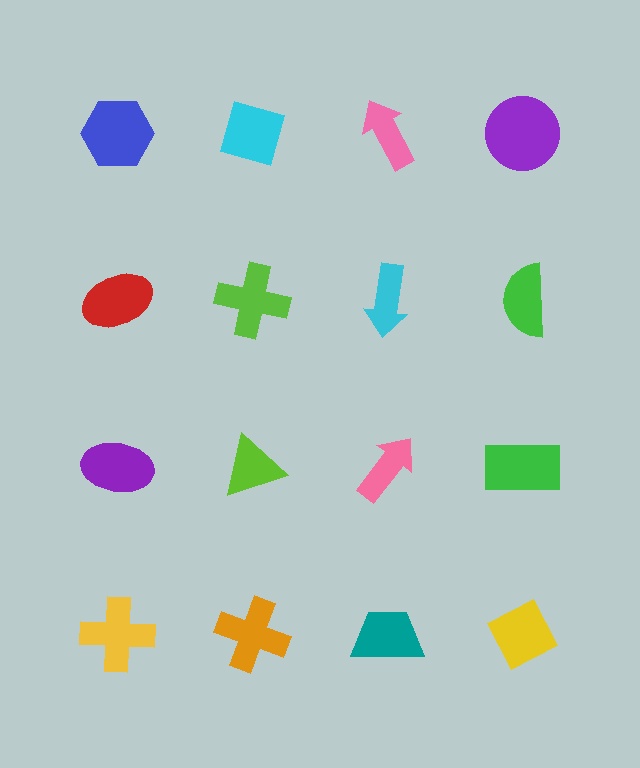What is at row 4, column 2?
An orange cross.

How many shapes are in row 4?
4 shapes.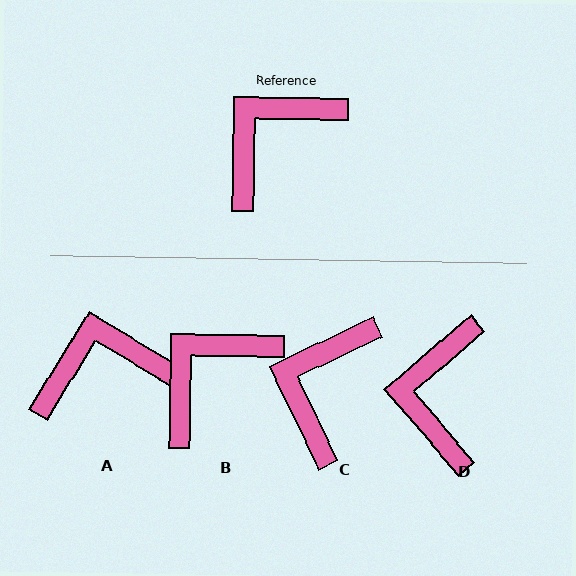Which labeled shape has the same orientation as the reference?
B.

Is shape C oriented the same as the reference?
No, it is off by about 26 degrees.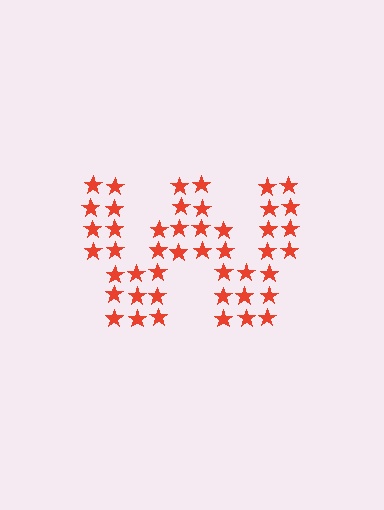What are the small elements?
The small elements are stars.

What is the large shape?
The large shape is the letter W.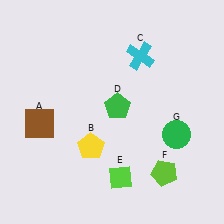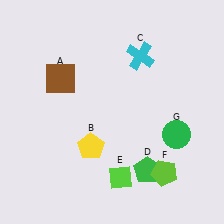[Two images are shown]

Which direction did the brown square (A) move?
The brown square (A) moved up.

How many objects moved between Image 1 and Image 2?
2 objects moved between the two images.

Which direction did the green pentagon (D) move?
The green pentagon (D) moved down.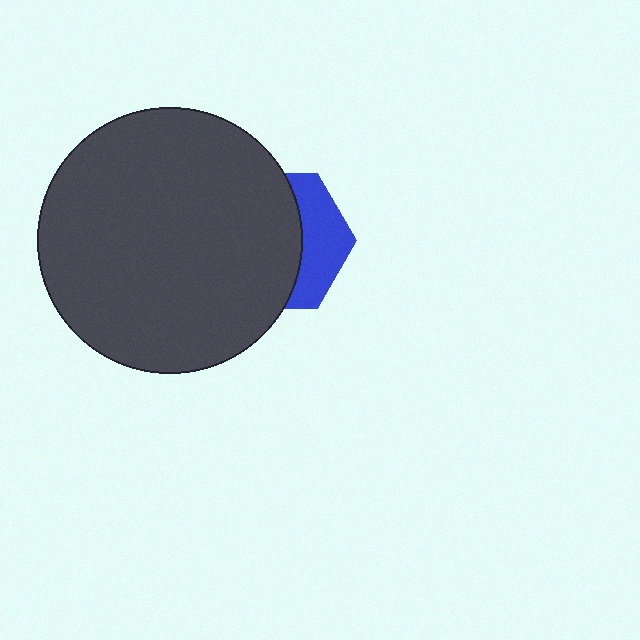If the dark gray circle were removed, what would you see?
You would see the complete blue hexagon.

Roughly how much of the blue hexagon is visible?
A small part of it is visible (roughly 34%).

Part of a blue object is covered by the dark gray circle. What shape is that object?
It is a hexagon.